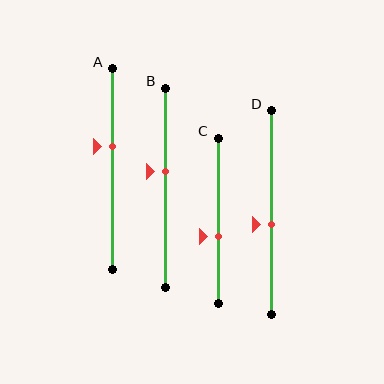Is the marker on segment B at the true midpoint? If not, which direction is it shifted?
No, the marker on segment B is shifted upward by about 8% of the segment length.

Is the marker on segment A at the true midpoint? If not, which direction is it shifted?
No, the marker on segment A is shifted upward by about 11% of the segment length.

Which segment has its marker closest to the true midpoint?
Segment D has its marker closest to the true midpoint.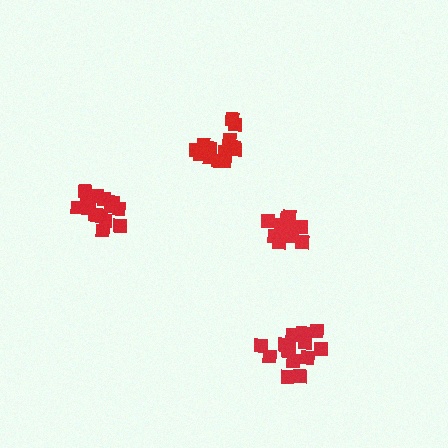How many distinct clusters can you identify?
There are 4 distinct clusters.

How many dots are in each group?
Group 1: 16 dots, Group 2: 14 dots, Group 3: 15 dots, Group 4: 13 dots (58 total).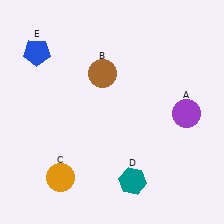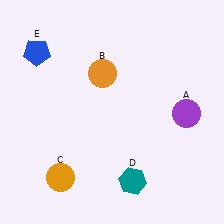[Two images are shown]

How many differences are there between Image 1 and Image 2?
There is 1 difference between the two images.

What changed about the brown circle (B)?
In Image 1, B is brown. In Image 2, it changed to orange.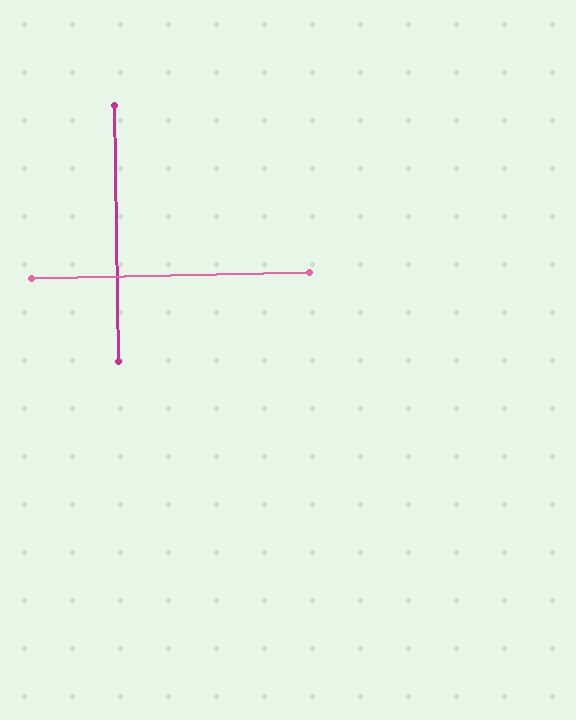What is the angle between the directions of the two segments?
Approximately 90 degrees.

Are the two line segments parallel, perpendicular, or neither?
Perpendicular — they meet at approximately 90°.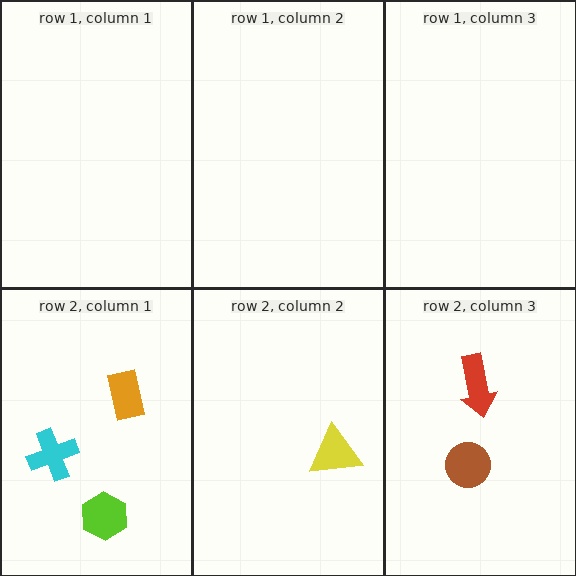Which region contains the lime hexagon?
The row 2, column 1 region.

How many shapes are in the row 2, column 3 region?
2.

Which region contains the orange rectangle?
The row 2, column 1 region.